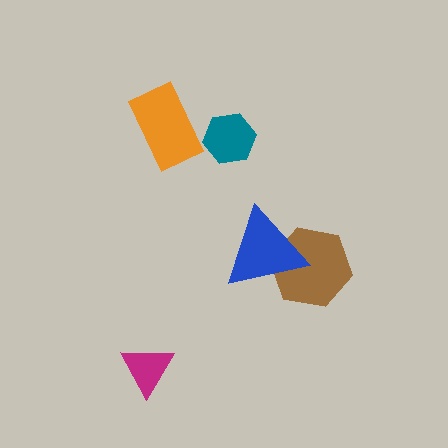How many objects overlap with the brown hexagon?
1 object overlaps with the brown hexagon.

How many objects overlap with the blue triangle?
1 object overlaps with the blue triangle.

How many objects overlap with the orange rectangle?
0 objects overlap with the orange rectangle.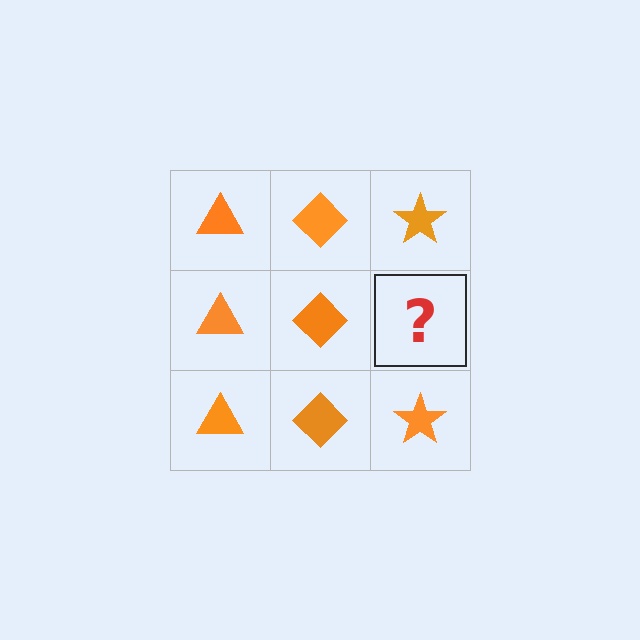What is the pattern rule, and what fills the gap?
The rule is that each column has a consistent shape. The gap should be filled with an orange star.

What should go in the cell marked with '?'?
The missing cell should contain an orange star.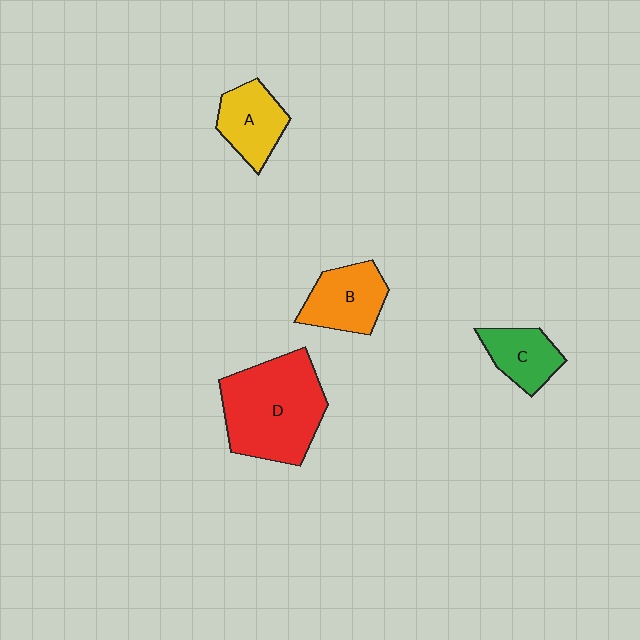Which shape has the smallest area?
Shape C (green).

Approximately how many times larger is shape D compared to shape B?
Approximately 1.9 times.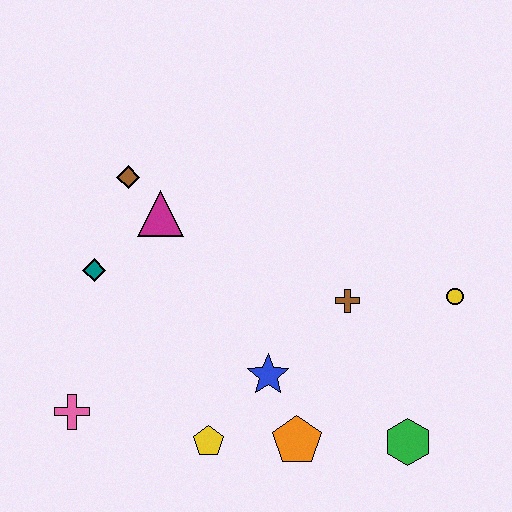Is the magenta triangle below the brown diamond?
Yes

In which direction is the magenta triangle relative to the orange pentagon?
The magenta triangle is above the orange pentagon.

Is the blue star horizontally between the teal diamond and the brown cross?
Yes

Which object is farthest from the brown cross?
The pink cross is farthest from the brown cross.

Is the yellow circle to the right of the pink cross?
Yes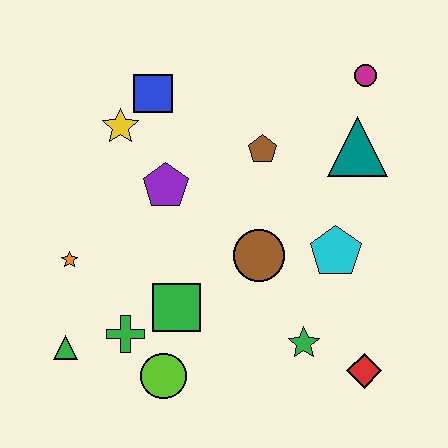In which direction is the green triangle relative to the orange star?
The green triangle is below the orange star.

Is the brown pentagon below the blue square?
Yes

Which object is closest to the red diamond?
The green star is closest to the red diamond.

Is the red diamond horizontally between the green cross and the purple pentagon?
No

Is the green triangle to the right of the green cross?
No